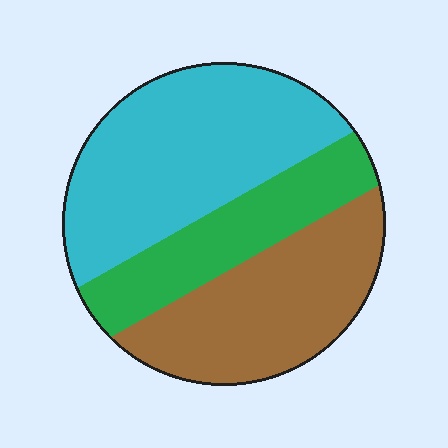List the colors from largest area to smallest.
From largest to smallest: cyan, brown, green.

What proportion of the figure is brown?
Brown covers roughly 35% of the figure.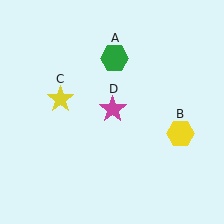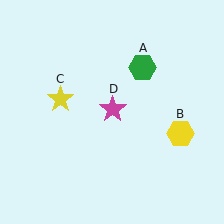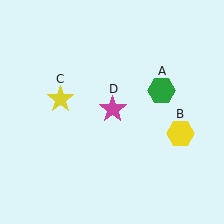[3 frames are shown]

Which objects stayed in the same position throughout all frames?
Yellow hexagon (object B) and yellow star (object C) and magenta star (object D) remained stationary.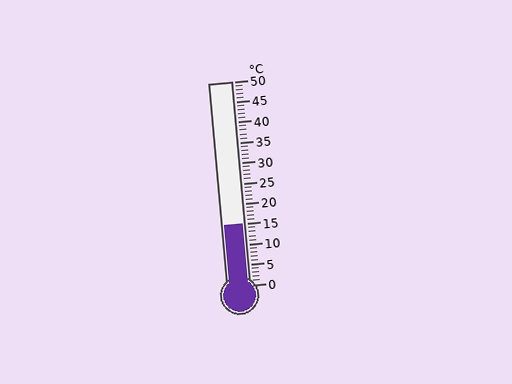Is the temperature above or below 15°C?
The temperature is at 15°C.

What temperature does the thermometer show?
The thermometer shows approximately 15°C.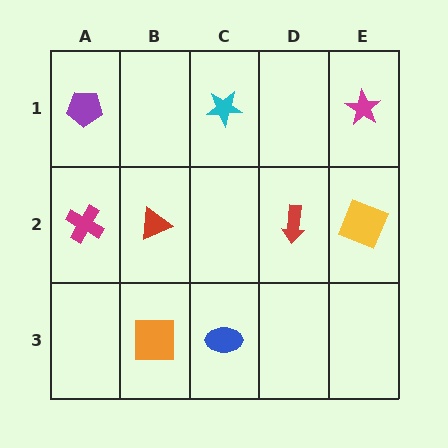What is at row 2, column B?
A red triangle.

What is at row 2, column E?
A yellow square.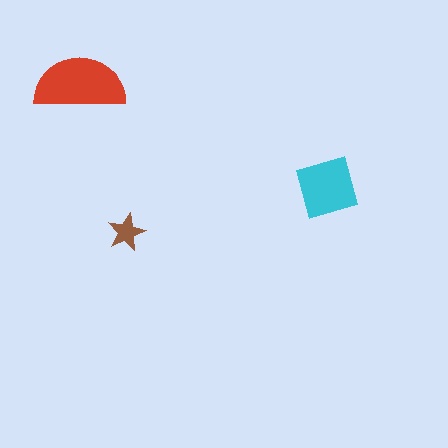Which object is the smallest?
The brown star.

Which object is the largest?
The red semicircle.